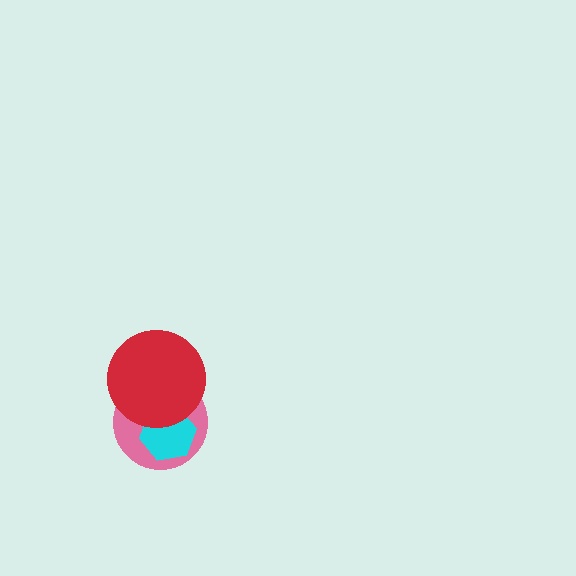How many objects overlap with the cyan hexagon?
2 objects overlap with the cyan hexagon.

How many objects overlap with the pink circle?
2 objects overlap with the pink circle.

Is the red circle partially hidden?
No, no other shape covers it.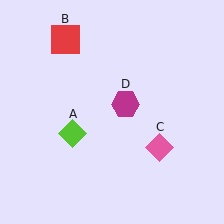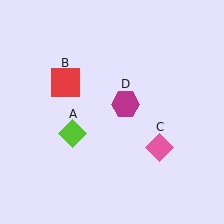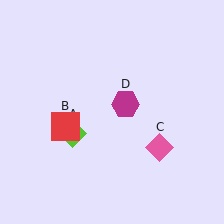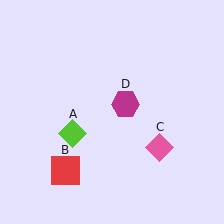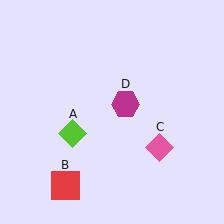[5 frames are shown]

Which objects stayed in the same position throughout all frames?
Lime diamond (object A) and pink diamond (object C) and magenta hexagon (object D) remained stationary.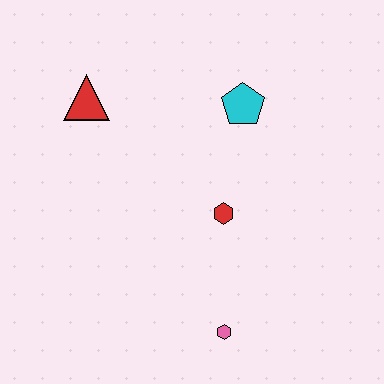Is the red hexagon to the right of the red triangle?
Yes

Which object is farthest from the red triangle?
The pink hexagon is farthest from the red triangle.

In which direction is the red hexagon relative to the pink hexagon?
The red hexagon is above the pink hexagon.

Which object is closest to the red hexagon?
The cyan pentagon is closest to the red hexagon.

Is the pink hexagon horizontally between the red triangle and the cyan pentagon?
Yes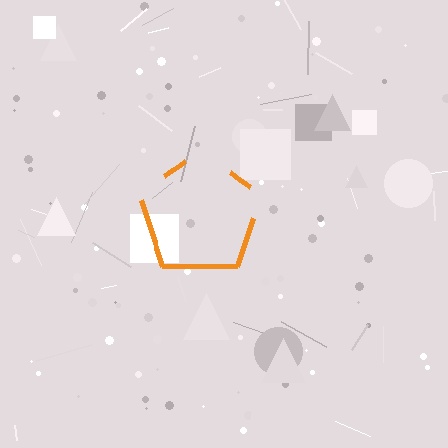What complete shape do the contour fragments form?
The contour fragments form a pentagon.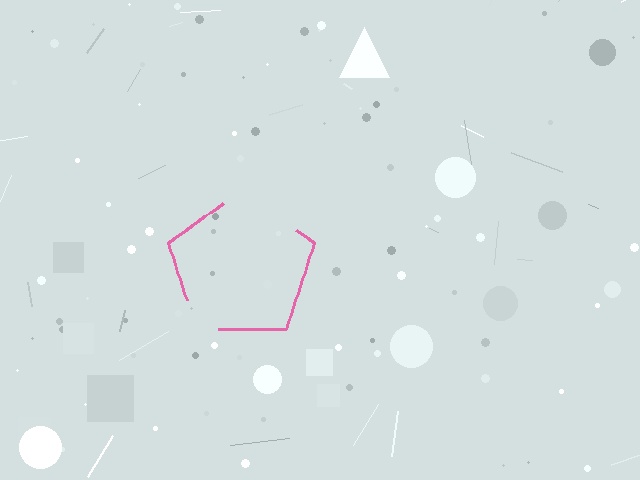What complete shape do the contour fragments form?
The contour fragments form a pentagon.